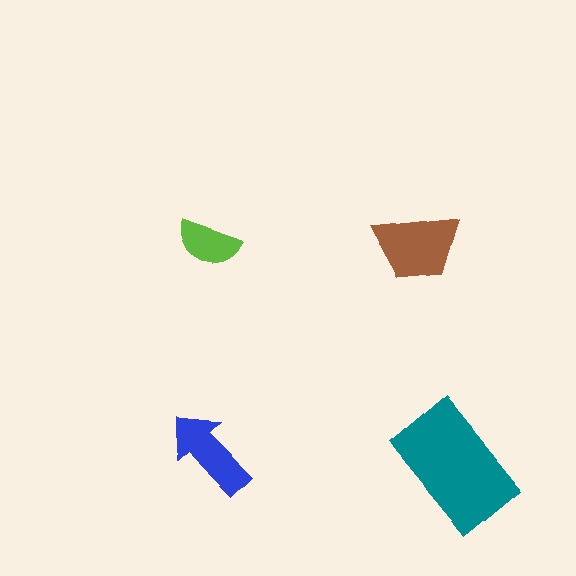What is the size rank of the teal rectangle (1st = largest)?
1st.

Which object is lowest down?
The teal rectangle is bottommost.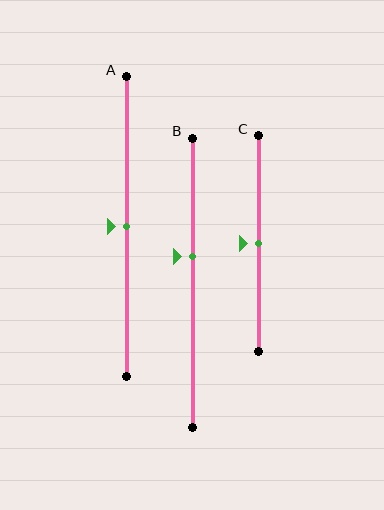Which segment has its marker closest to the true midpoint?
Segment A has its marker closest to the true midpoint.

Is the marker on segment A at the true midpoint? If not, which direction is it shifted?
Yes, the marker on segment A is at the true midpoint.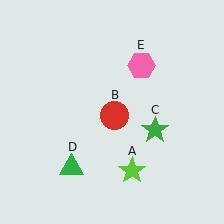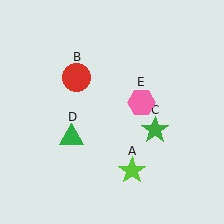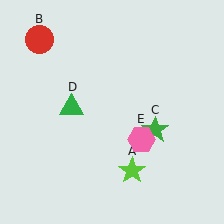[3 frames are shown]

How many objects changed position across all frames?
3 objects changed position: red circle (object B), green triangle (object D), pink hexagon (object E).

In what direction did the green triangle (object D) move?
The green triangle (object D) moved up.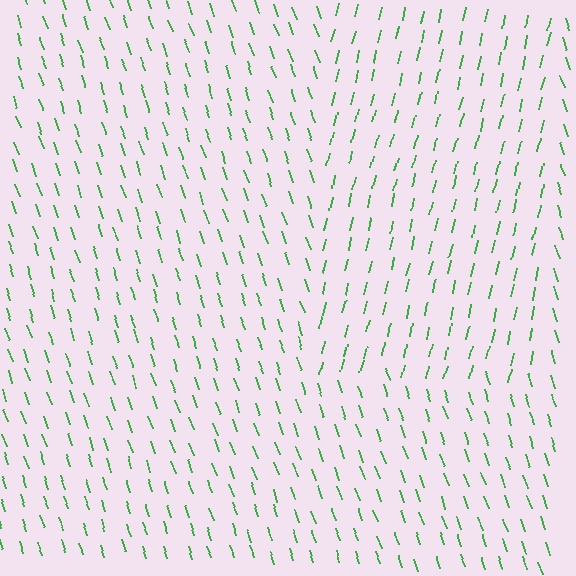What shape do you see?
I see a rectangle.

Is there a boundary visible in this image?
Yes, there is a texture boundary formed by a change in line orientation.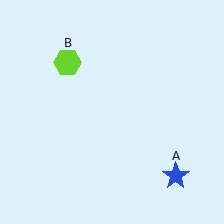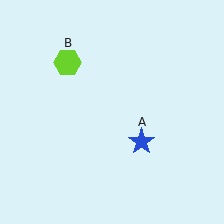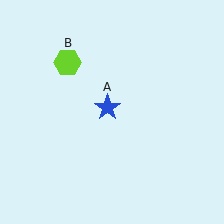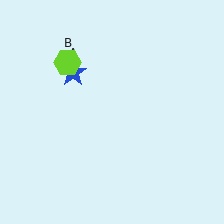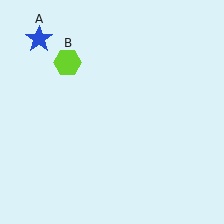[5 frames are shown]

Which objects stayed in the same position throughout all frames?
Lime hexagon (object B) remained stationary.